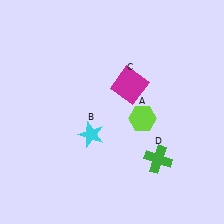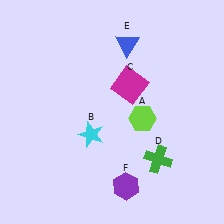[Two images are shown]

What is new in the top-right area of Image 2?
A blue triangle (E) was added in the top-right area of Image 2.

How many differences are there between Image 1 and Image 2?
There are 2 differences between the two images.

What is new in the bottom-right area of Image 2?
A purple hexagon (F) was added in the bottom-right area of Image 2.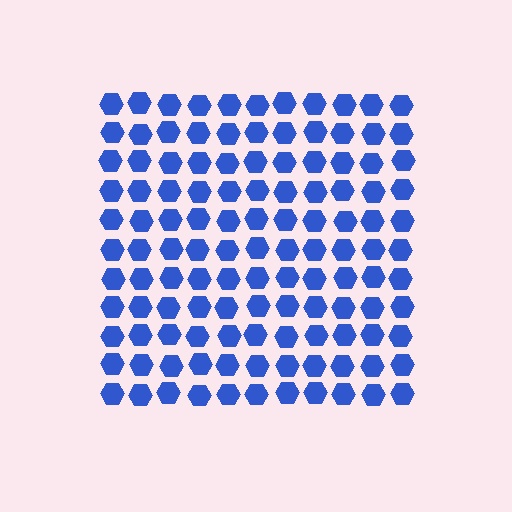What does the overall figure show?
The overall figure shows a square.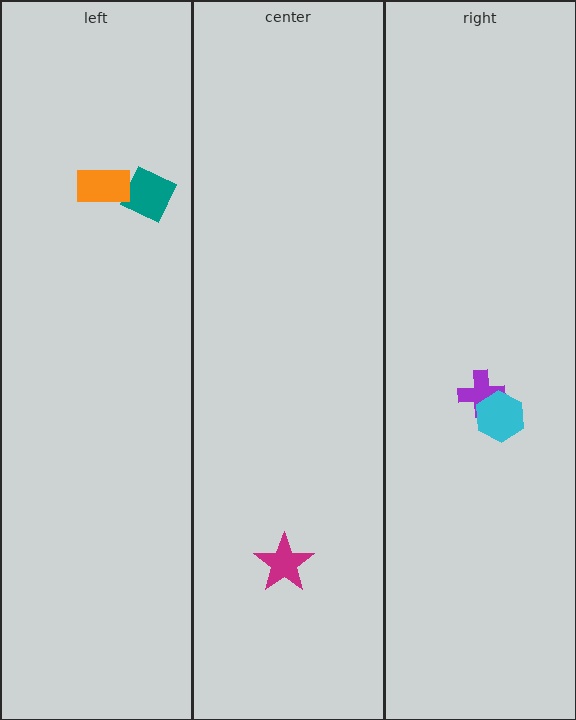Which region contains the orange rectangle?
The left region.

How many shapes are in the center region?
1.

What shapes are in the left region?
The teal diamond, the orange rectangle.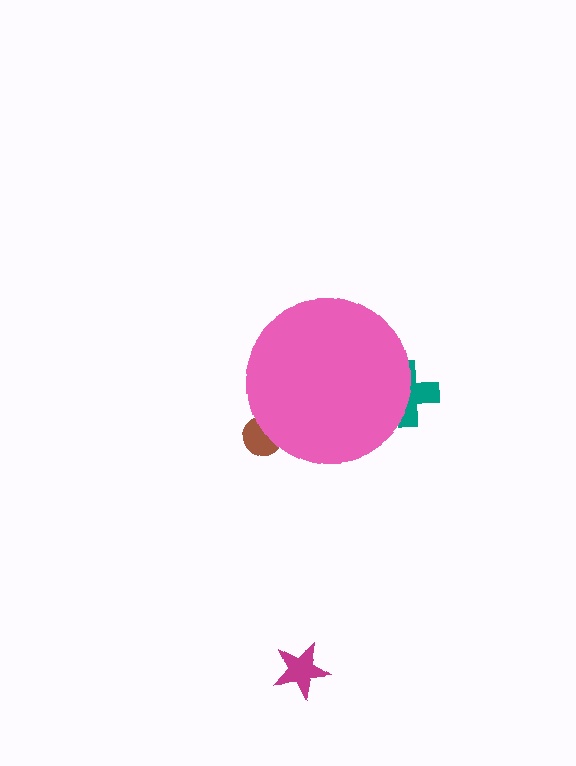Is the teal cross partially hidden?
Yes, the teal cross is partially hidden behind the pink circle.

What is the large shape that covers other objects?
A pink circle.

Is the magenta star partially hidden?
No, the magenta star is fully visible.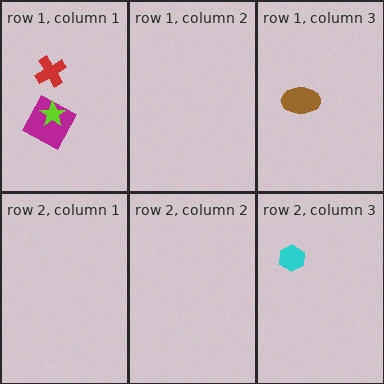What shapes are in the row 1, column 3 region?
The brown ellipse.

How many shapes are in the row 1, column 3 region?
1.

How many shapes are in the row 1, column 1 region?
3.